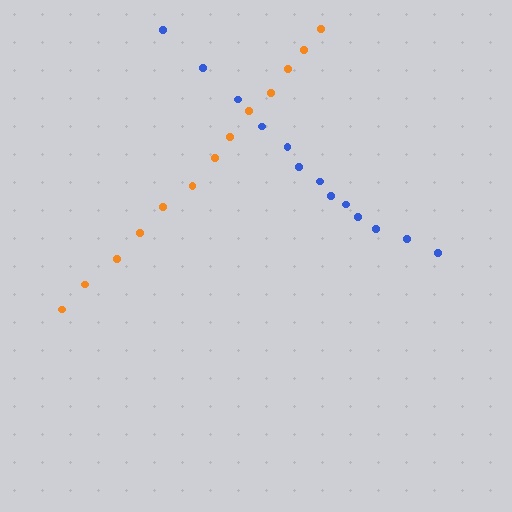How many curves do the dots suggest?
There are 2 distinct paths.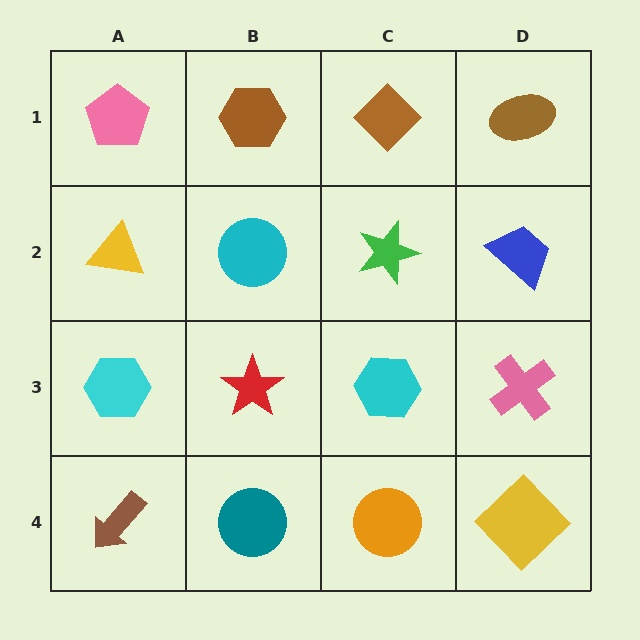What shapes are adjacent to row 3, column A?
A yellow triangle (row 2, column A), a brown arrow (row 4, column A), a red star (row 3, column B).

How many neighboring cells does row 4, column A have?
2.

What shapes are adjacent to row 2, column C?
A brown diamond (row 1, column C), a cyan hexagon (row 3, column C), a cyan circle (row 2, column B), a blue trapezoid (row 2, column D).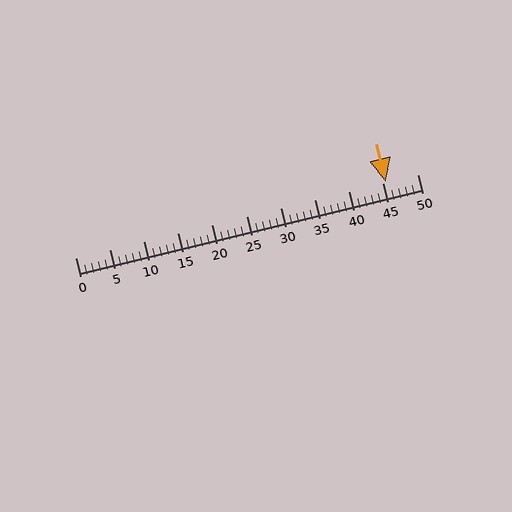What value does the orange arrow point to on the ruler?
The orange arrow points to approximately 45.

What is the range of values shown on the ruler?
The ruler shows values from 0 to 50.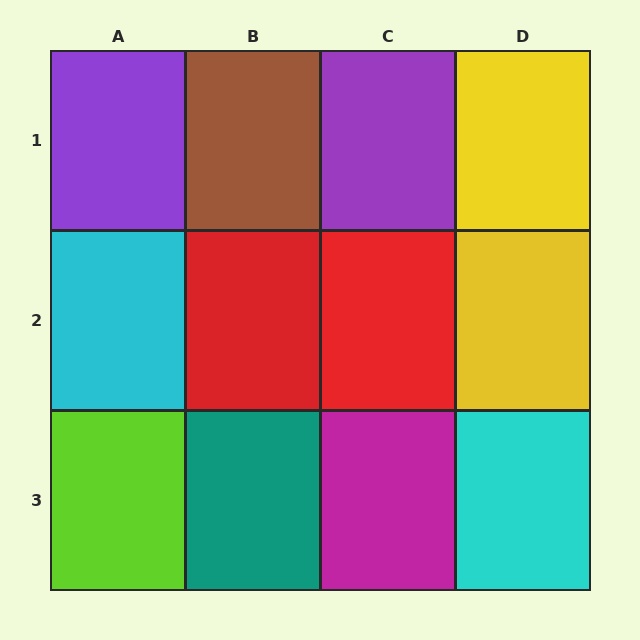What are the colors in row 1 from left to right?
Purple, brown, purple, yellow.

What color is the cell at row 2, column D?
Yellow.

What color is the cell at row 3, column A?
Lime.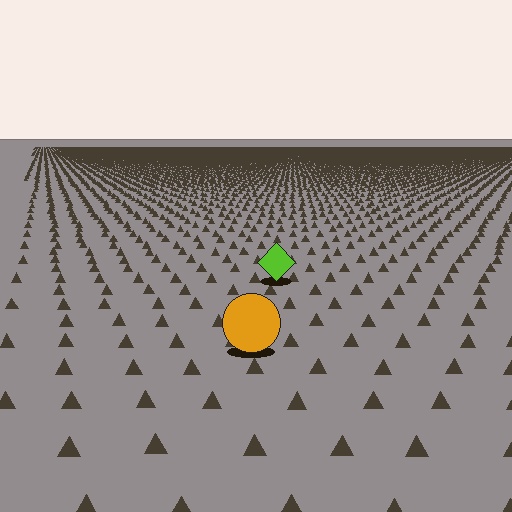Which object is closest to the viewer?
The orange circle is closest. The texture marks near it are larger and more spread out.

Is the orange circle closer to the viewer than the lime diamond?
Yes. The orange circle is closer — you can tell from the texture gradient: the ground texture is coarser near it.